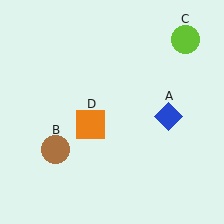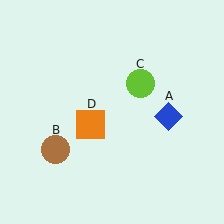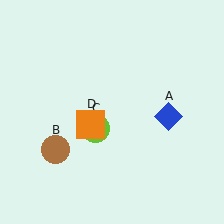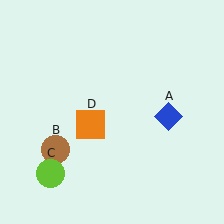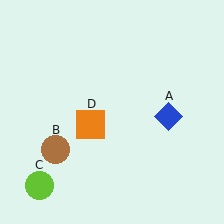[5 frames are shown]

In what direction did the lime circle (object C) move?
The lime circle (object C) moved down and to the left.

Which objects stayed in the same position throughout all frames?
Blue diamond (object A) and brown circle (object B) and orange square (object D) remained stationary.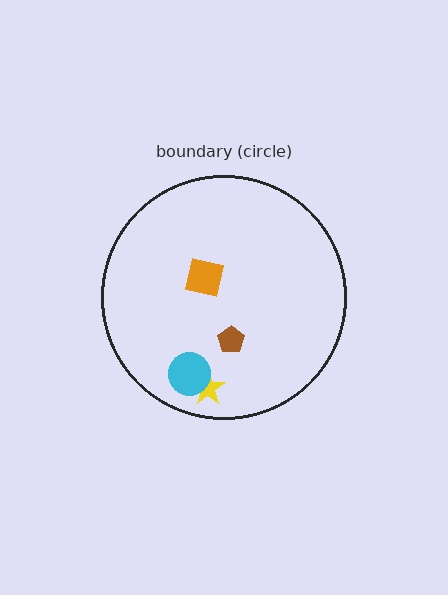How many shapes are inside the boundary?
4 inside, 0 outside.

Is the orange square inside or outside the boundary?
Inside.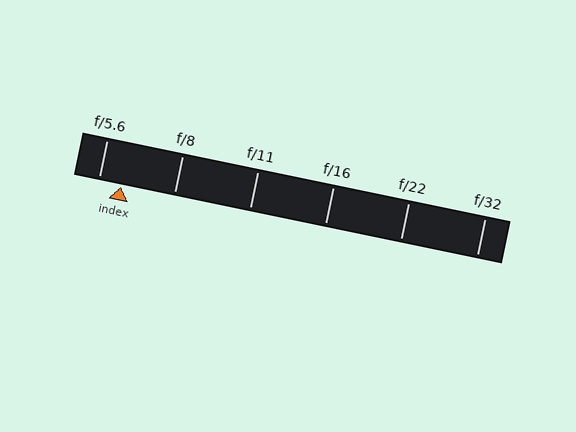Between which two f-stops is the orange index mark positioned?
The index mark is between f/5.6 and f/8.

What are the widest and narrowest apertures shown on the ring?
The widest aperture shown is f/5.6 and the narrowest is f/32.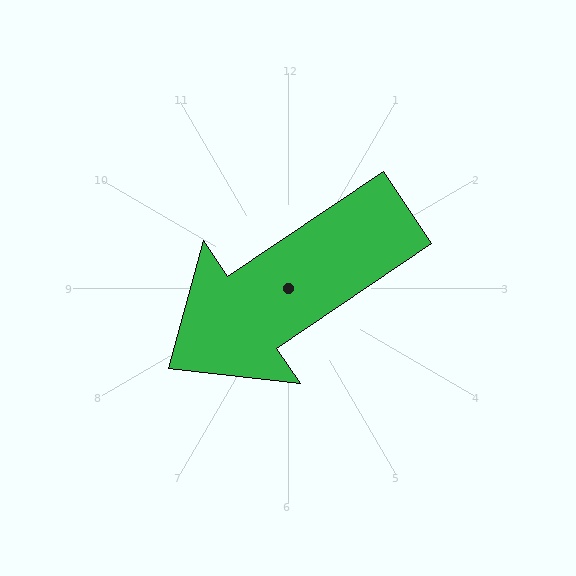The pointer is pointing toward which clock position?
Roughly 8 o'clock.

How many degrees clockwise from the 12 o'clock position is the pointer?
Approximately 236 degrees.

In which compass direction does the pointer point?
Southwest.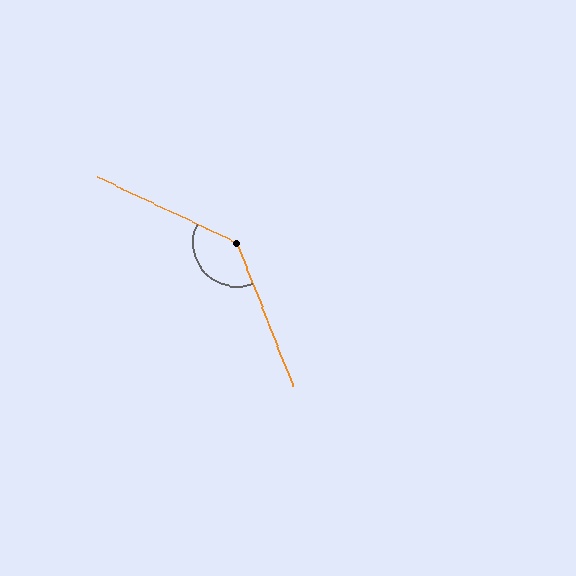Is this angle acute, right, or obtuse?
It is obtuse.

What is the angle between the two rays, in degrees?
Approximately 136 degrees.